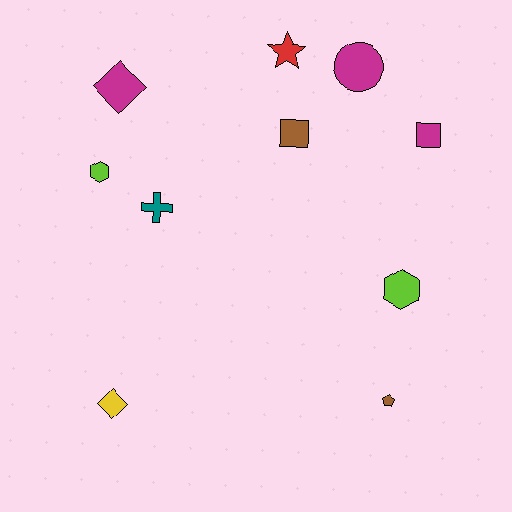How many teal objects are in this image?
There is 1 teal object.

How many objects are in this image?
There are 10 objects.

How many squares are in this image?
There are 2 squares.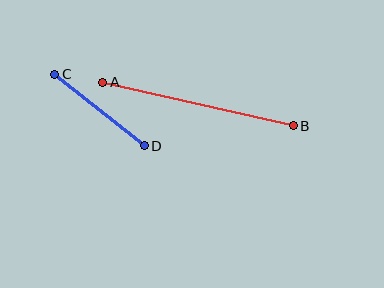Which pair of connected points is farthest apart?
Points A and B are farthest apart.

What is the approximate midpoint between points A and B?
The midpoint is at approximately (198, 104) pixels.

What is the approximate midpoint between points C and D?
The midpoint is at approximately (100, 110) pixels.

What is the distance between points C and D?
The distance is approximately 114 pixels.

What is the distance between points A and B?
The distance is approximately 195 pixels.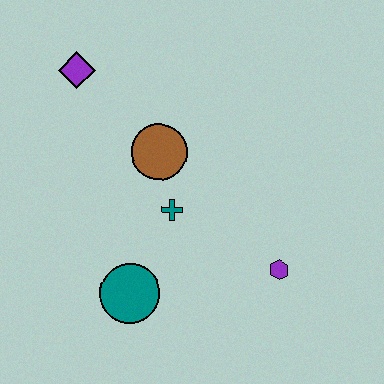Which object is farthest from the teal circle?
The purple diamond is farthest from the teal circle.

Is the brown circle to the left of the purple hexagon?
Yes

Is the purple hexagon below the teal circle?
No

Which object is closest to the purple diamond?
The brown circle is closest to the purple diamond.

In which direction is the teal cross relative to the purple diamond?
The teal cross is below the purple diamond.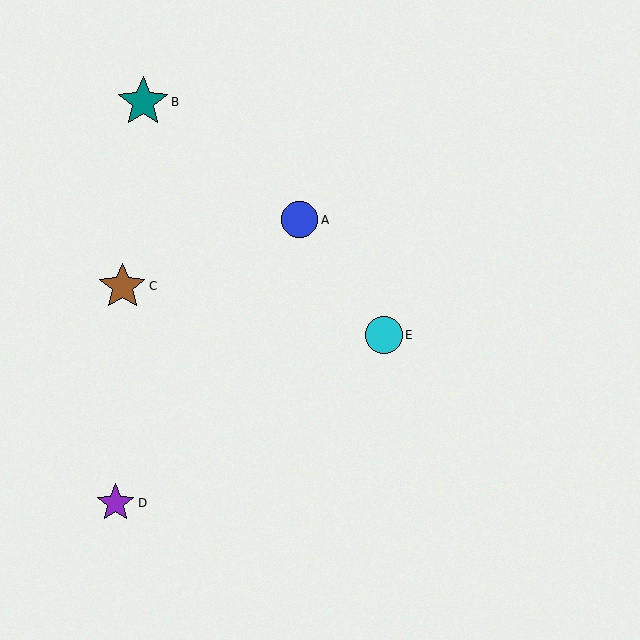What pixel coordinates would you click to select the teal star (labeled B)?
Click at (143, 102) to select the teal star B.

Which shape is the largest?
The teal star (labeled B) is the largest.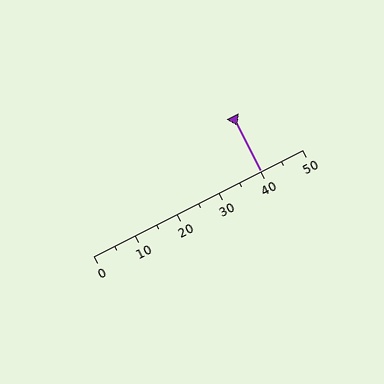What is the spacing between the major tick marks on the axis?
The major ticks are spaced 10 apart.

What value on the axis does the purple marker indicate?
The marker indicates approximately 40.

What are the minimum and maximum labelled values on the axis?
The axis runs from 0 to 50.